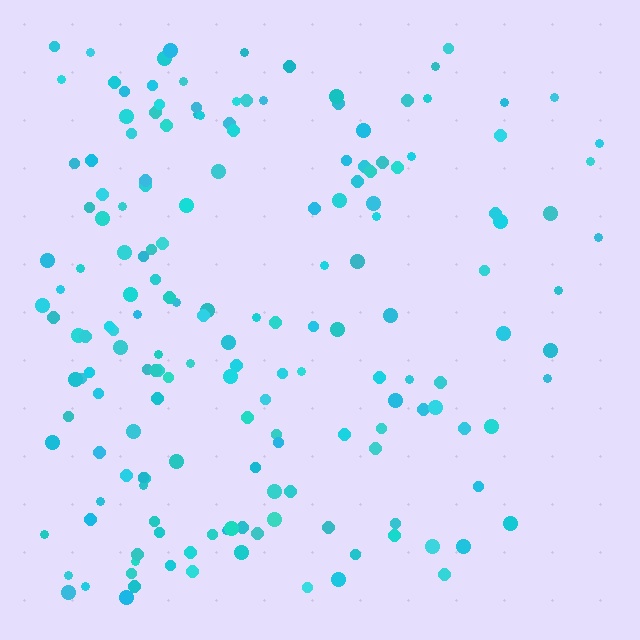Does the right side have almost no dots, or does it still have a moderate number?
Still a moderate number, just noticeably fewer than the left.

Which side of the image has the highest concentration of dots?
The left.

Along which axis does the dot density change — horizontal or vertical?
Horizontal.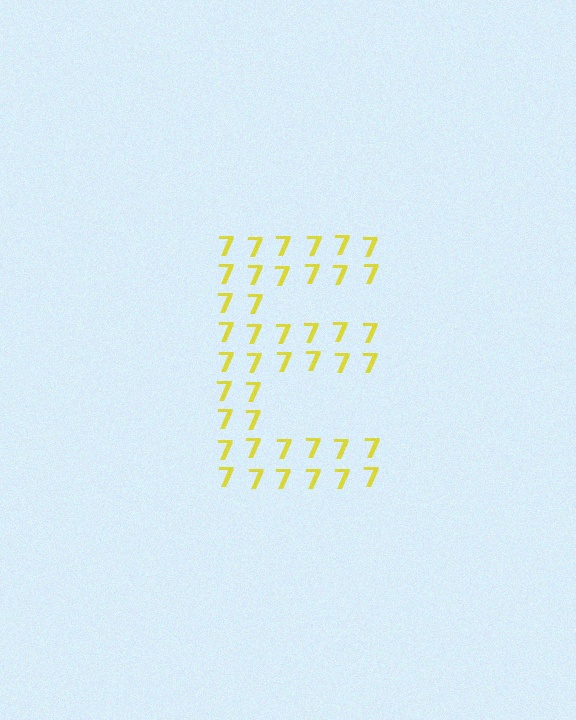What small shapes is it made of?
It is made of small digit 7's.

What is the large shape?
The large shape is the letter E.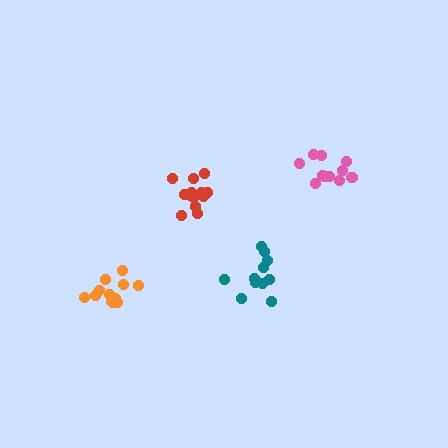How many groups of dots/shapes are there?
There are 4 groups.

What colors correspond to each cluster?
The clusters are colored: teal, pink, orange, red.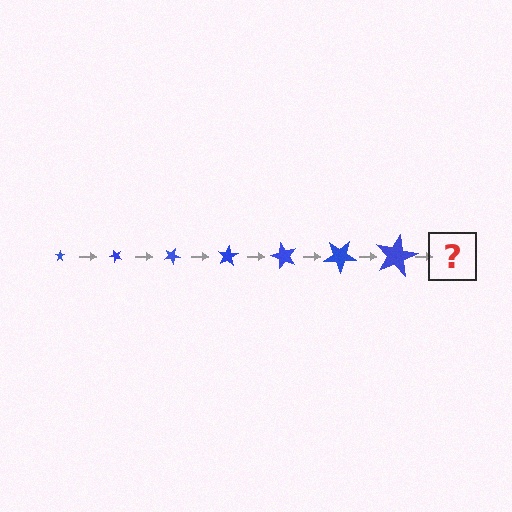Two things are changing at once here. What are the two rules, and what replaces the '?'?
The two rules are that the star grows larger each step and it rotates 50 degrees each step. The '?' should be a star, larger than the previous one and rotated 350 degrees from the start.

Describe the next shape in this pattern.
It should be a star, larger than the previous one and rotated 350 degrees from the start.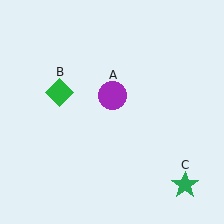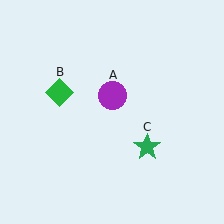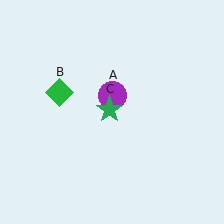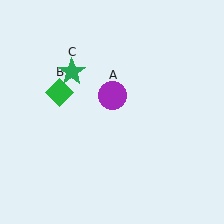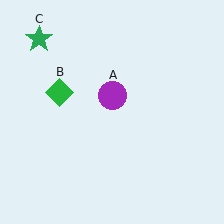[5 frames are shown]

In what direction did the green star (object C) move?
The green star (object C) moved up and to the left.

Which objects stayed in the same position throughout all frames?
Purple circle (object A) and green diamond (object B) remained stationary.